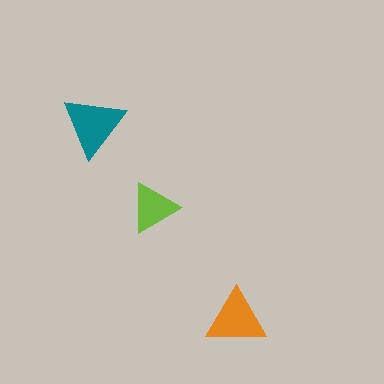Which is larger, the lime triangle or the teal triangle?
The teal one.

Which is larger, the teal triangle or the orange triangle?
The teal one.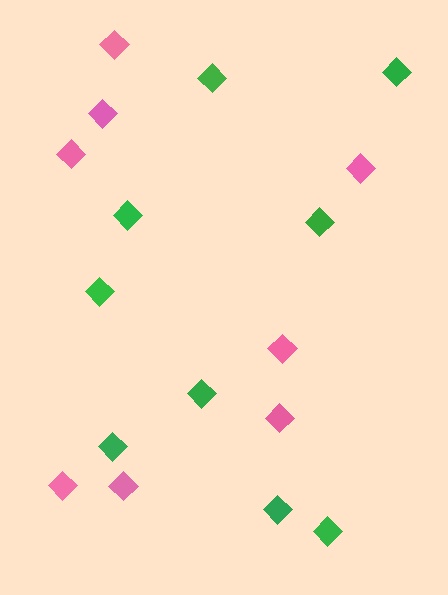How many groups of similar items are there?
There are 2 groups: one group of green diamonds (9) and one group of pink diamonds (8).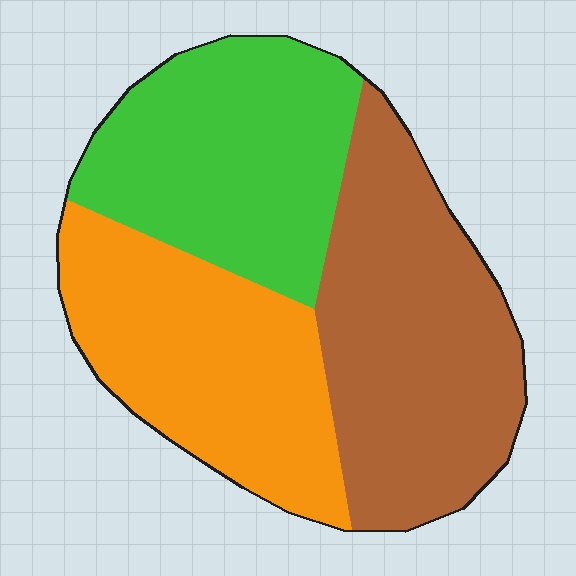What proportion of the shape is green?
Green covers roughly 30% of the shape.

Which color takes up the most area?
Brown, at roughly 35%.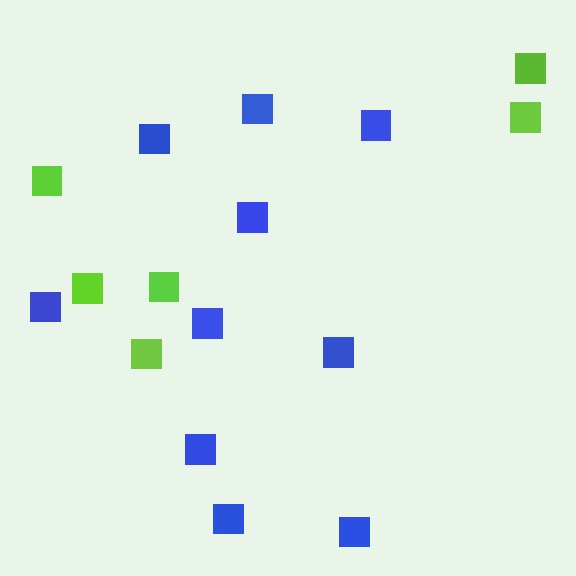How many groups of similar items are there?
There are 2 groups: one group of lime squares (6) and one group of blue squares (10).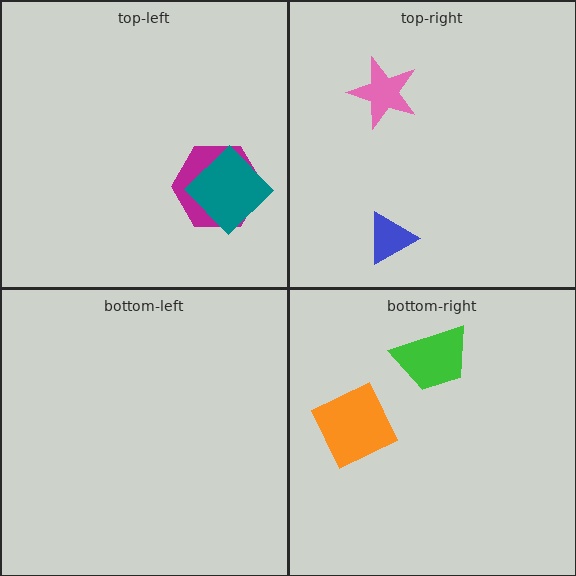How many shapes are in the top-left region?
2.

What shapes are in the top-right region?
The blue triangle, the pink star.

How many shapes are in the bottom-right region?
2.